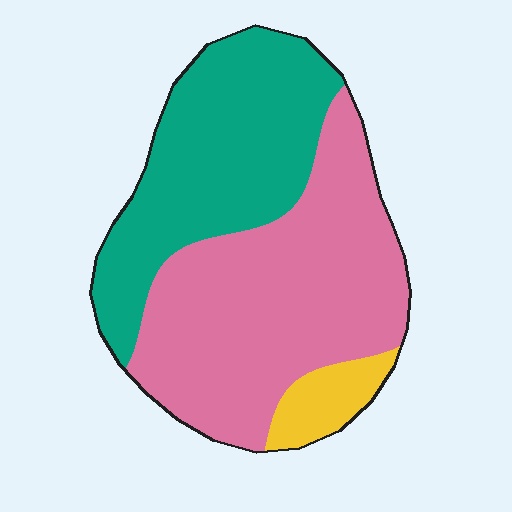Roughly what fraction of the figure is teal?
Teal takes up about two fifths (2/5) of the figure.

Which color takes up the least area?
Yellow, at roughly 5%.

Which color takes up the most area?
Pink, at roughly 55%.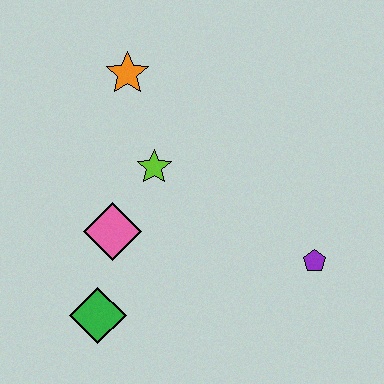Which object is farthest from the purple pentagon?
The orange star is farthest from the purple pentagon.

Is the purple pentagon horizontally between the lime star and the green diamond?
No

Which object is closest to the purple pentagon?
The lime star is closest to the purple pentagon.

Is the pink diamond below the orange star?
Yes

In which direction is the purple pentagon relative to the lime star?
The purple pentagon is to the right of the lime star.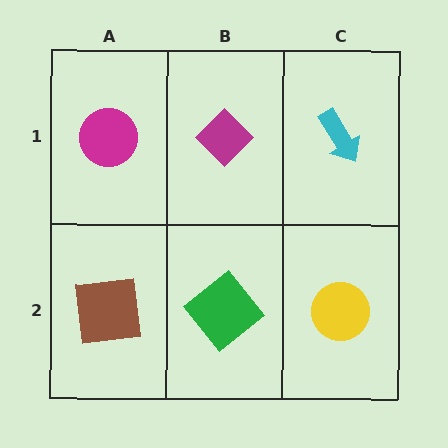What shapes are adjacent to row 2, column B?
A magenta diamond (row 1, column B), a brown square (row 2, column A), a yellow circle (row 2, column C).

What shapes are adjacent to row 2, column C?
A cyan arrow (row 1, column C), a green diamond (row 2, column B).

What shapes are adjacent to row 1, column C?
A yellow circle (row 2, column C), a magenta diamond (row 1, column B).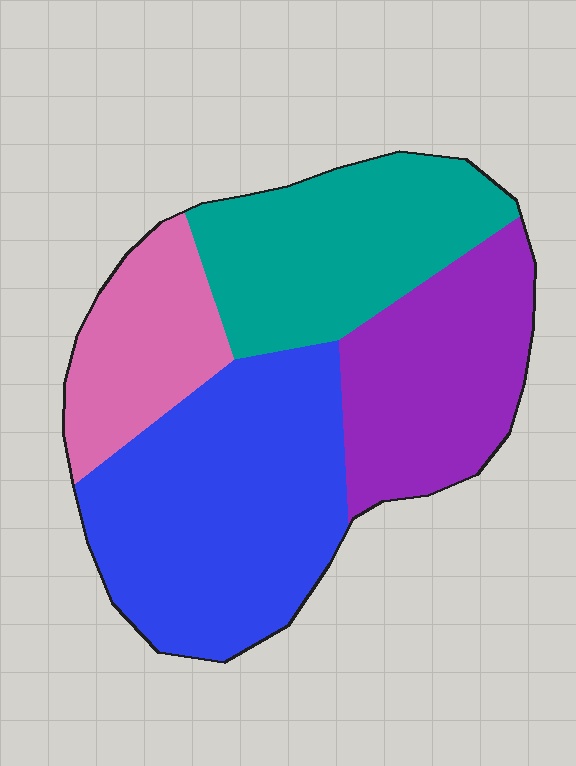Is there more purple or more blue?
Blue.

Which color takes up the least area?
Pink, at roughly 15%.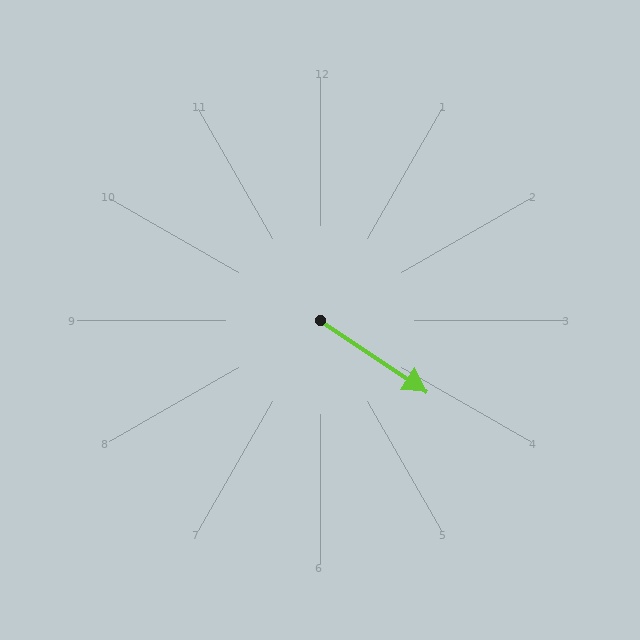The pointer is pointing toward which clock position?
Roughly 4 o'clock.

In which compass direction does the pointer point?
Southeast.